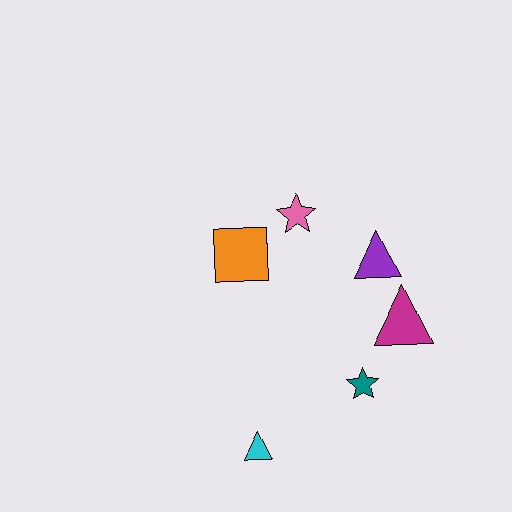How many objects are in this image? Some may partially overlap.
There are 6 objects.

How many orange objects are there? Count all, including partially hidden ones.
There is 1 orange object.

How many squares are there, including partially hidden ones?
There is 1 square.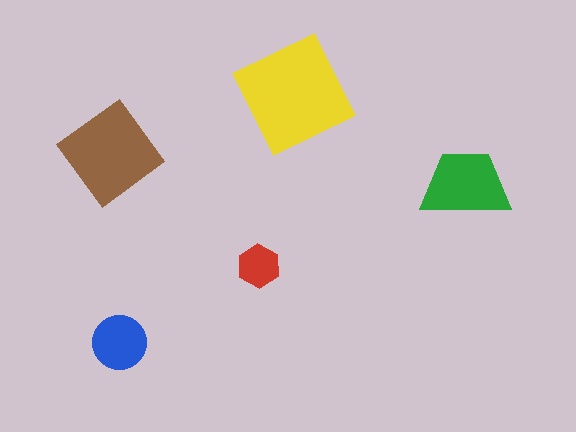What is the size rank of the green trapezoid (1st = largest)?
3rd.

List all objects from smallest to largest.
The red hexagon, the blue circle, the green trapezoid, the brown diamond, the yellow diamond.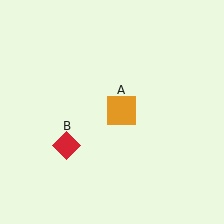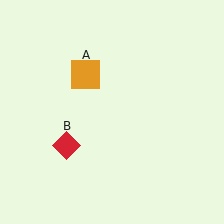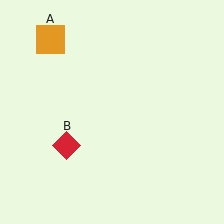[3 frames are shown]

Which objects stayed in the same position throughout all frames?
Red diamond (object B) remained stationary.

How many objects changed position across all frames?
1 object changed position: orange square (object A).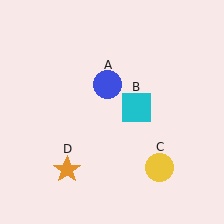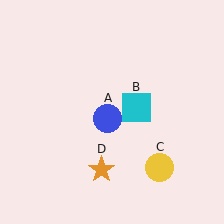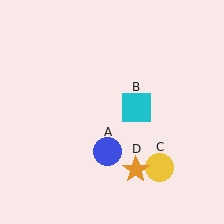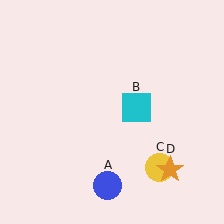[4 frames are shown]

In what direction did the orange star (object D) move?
The orange star (object D) moved right.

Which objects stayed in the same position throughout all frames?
Cyan square (object B) and yellow circle (object C) remained stationary.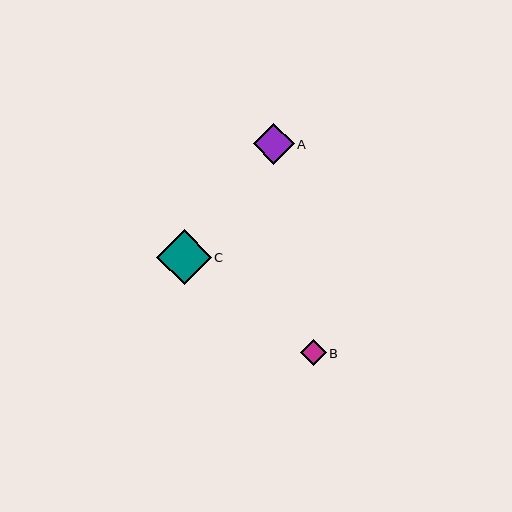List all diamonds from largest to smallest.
From largest to smallest: C, A, B.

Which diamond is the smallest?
Diamond B is the smallest with a size of approximately 26 pixels.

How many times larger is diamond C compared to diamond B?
Diamond C is approximately 2.1 times the size of diamond B.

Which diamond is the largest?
Diamond C is the largest with a size of approximately 54 pixels.